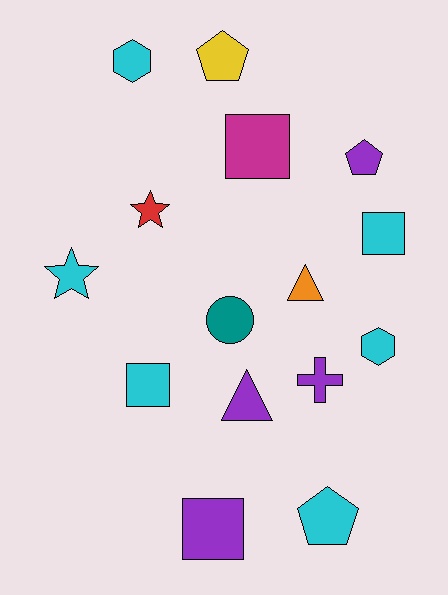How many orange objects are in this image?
There is 1 orange object.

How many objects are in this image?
There are 15 objects.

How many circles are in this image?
There is 1 circle.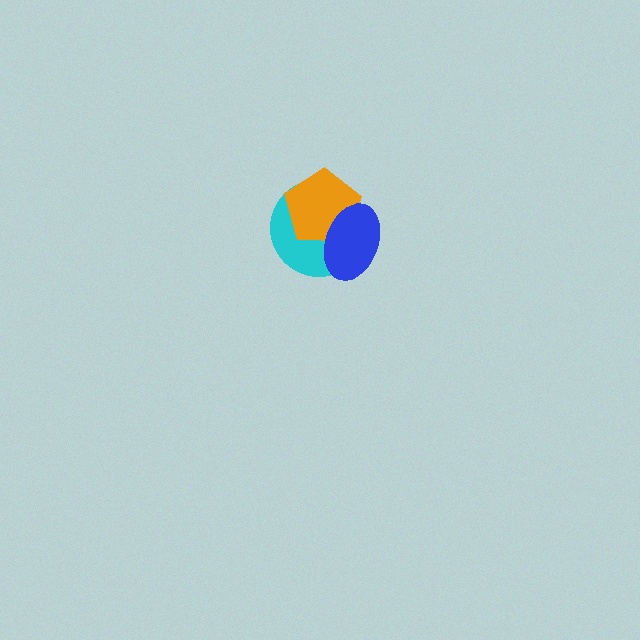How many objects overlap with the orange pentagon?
2 objects overlap with the orange pentagon.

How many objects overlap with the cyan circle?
2 objects overlap with the cyan circle.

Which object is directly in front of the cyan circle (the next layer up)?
The orange pentagon is directly in front of the cyan circle.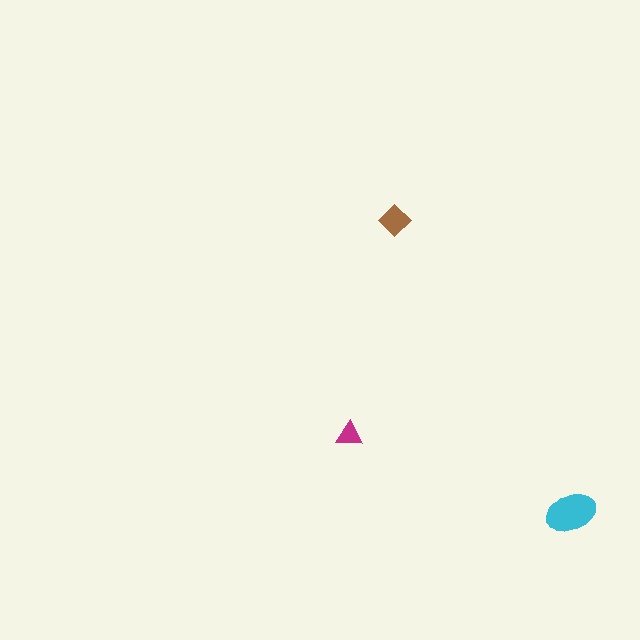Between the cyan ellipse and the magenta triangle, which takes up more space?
The cyan ellipse.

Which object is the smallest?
The magenta triangle.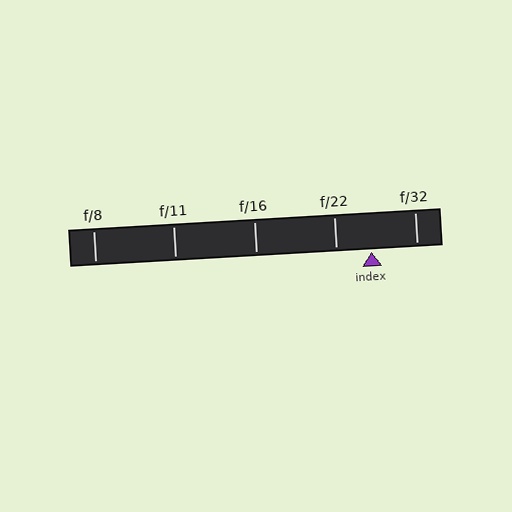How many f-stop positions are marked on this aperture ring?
There are 5 f-stop positions marked.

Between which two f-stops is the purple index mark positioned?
The index mark is between f/22 and f/32.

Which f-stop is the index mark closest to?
The index mark is closest to f/22.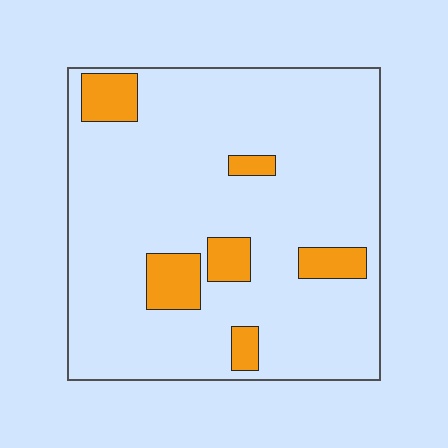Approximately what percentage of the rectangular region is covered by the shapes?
Approximately 15%.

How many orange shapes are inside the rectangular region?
6.